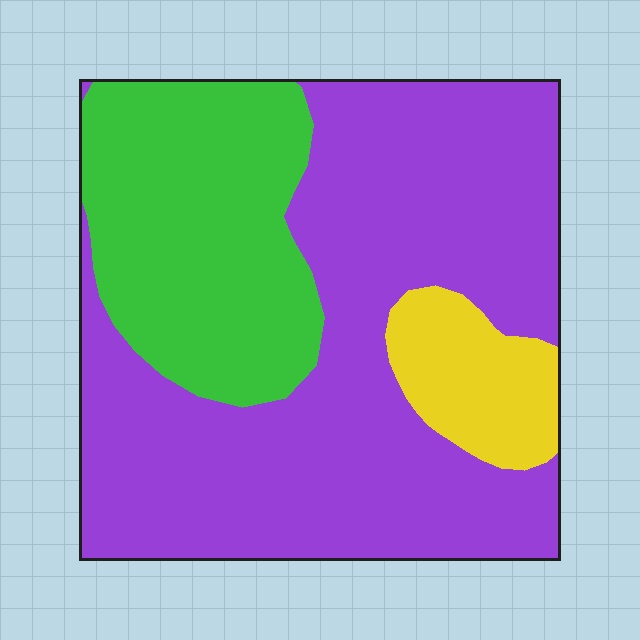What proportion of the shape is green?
Green covers about 30% of the shape.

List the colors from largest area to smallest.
From largest to smallest: purple, green, yellow.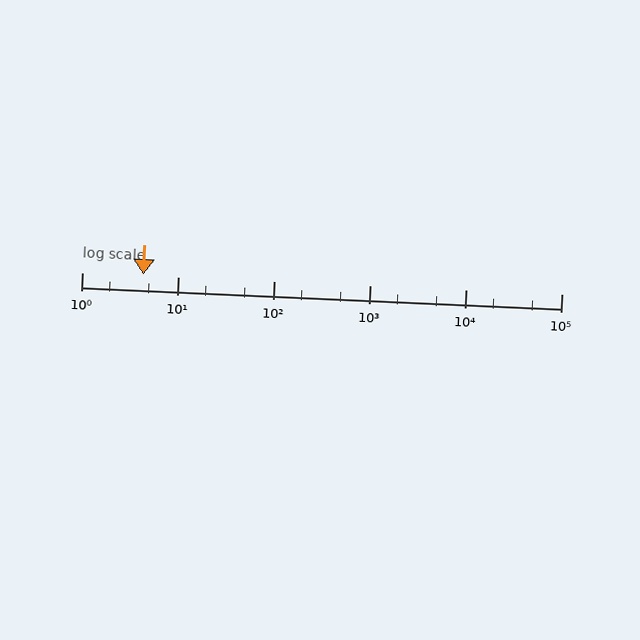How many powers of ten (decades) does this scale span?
The scale spans 5 decades, from 1 to 100000.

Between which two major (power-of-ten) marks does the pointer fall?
The pointer is between 1 and 10.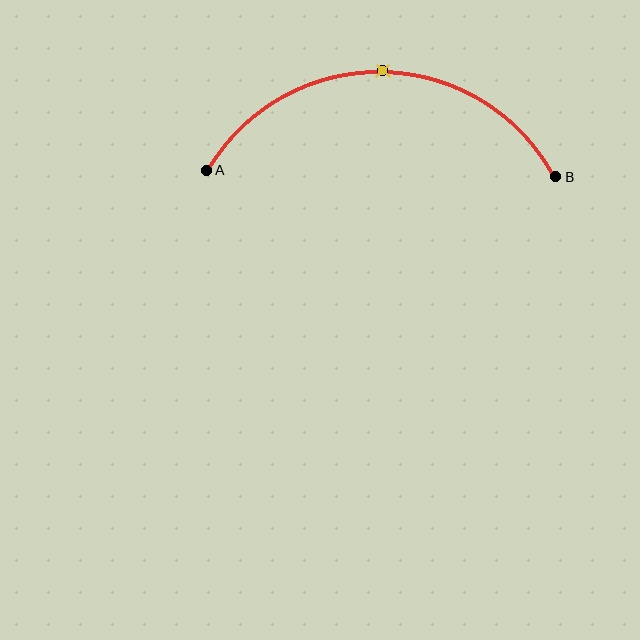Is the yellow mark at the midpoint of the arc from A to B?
Yes. The yellow mark lies on the arc at equal arc-length from both A and B — it is the arc midpoint.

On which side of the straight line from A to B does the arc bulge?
The arc bulges above the straight line connecting A and B.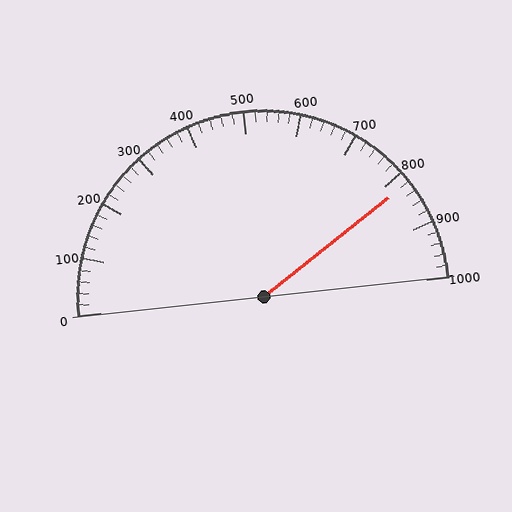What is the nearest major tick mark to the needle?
The nearest major tick mark is 800.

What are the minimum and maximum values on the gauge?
The gauge ranges from 0 to 1000.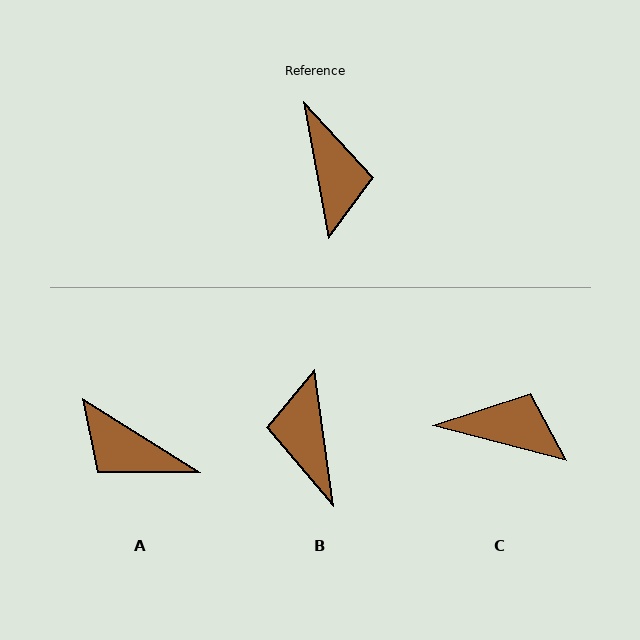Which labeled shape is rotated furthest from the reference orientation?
B, about 178 degrees away.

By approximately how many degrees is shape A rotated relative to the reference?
Approximately 132 degrees clockwise.